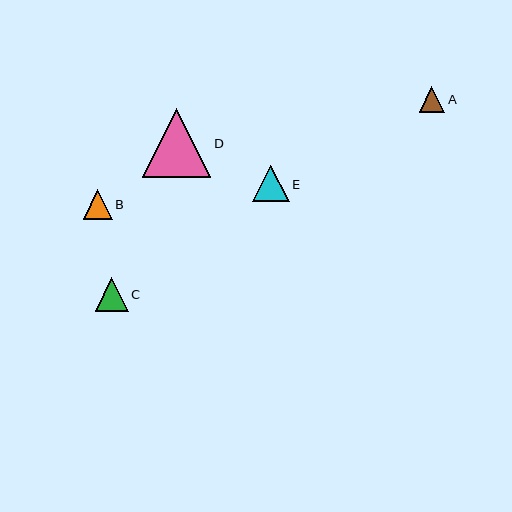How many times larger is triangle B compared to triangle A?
Triangle B is approximately 1.2 times the size of triangle A.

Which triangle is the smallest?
Triangle A is the smallest with a size of approximately 25 pixels.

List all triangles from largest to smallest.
From largest to smallest: D, E, C, B, A.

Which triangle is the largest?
Triangle D is the largest with a size of approximately 69 pixels.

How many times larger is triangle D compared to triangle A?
Triangle D is approximately 2.7 times the size of triangle A.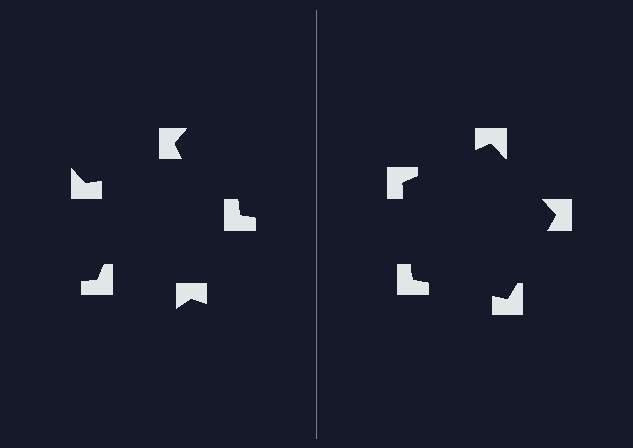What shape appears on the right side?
An illusory pentagon.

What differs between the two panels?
The notched squares are positioned identically on both sides; only the wedge orientations differ. On the right they align to a pentagon; on the left they are misaligned.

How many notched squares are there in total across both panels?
10 — 5 on each side.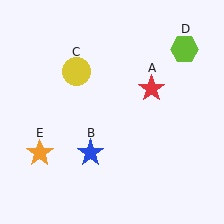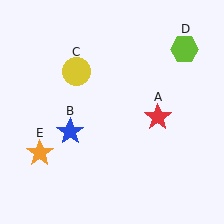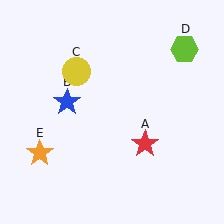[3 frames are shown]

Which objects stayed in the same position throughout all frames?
Yellow circle (object C) and lime hexagon (object D) and orange star (object E) remained stationary.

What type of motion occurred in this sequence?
The red star (object A), blue star (object B) rotated clockwise around the center of the scene.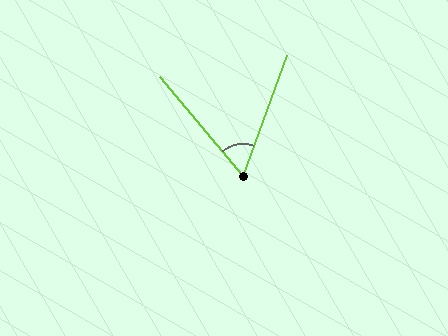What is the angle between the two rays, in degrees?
Approximately 60 degrees.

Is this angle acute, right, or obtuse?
It is acute.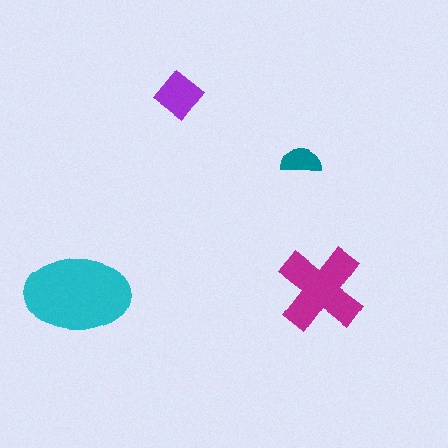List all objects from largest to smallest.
The cyan ellipse, the magenta cross, the purple diamond, the teal semicircle.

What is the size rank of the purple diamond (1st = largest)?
3rd.